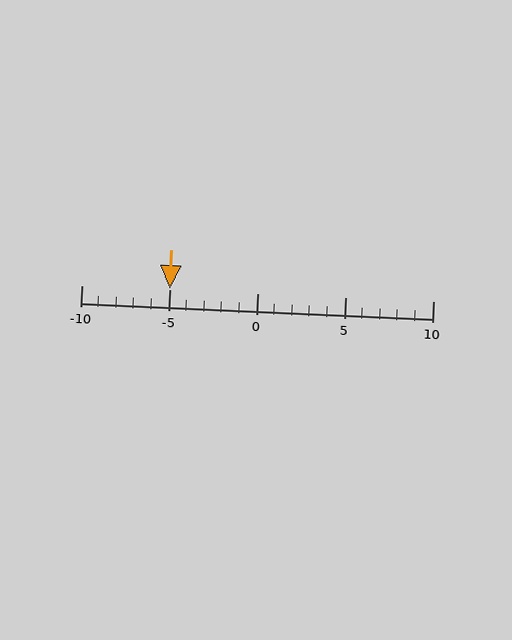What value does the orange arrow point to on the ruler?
The orange arrow points to approximately -5.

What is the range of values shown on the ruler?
The ruler shows values from -10 to 10.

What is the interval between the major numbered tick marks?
The major tick marks are spaced 5 units apart.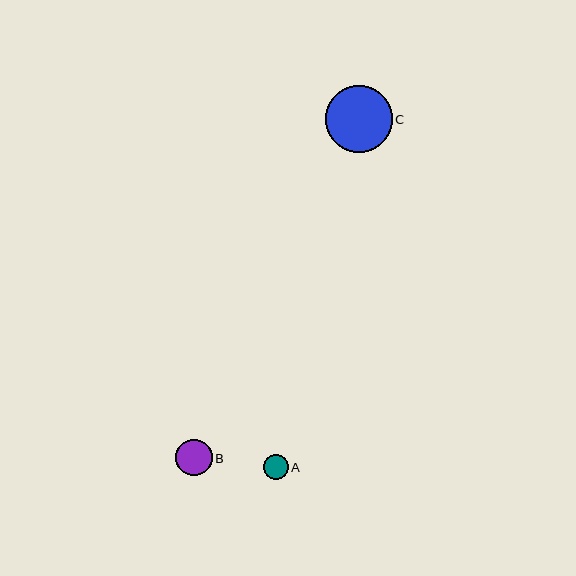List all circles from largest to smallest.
From largest to smallest: C, B, A.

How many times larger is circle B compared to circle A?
Circle B is approximately 1.4 times the size of circle A.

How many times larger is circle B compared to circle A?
Circle B is approximately 1.4 times the size of circle A.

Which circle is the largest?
Circle C is the largest with a size of approximately 67 pixels.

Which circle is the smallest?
Circle A is the smallest with a size of approximately 25 pixels.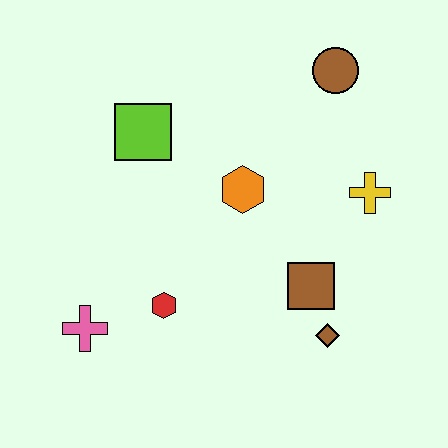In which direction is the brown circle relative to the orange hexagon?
The brown circle is above the orange hexagon.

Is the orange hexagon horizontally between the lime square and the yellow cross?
Yes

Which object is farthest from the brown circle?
The pink cross is farthest from the brown circle.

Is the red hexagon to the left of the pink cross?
No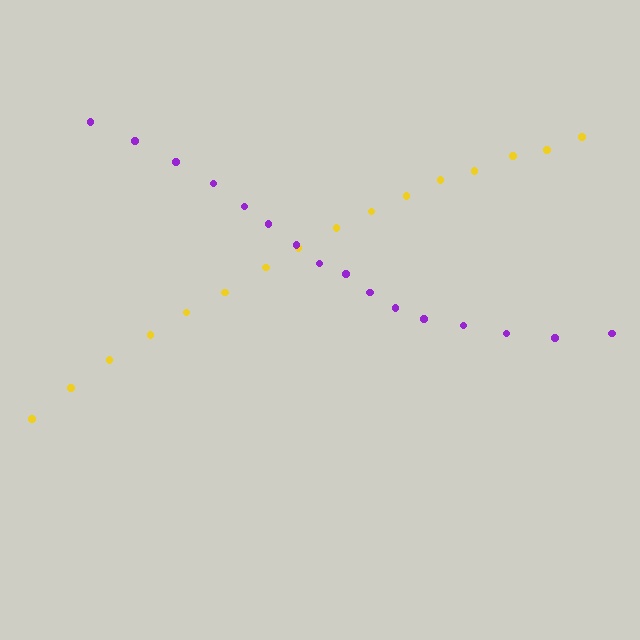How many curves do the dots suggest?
There are 2 distinct paths.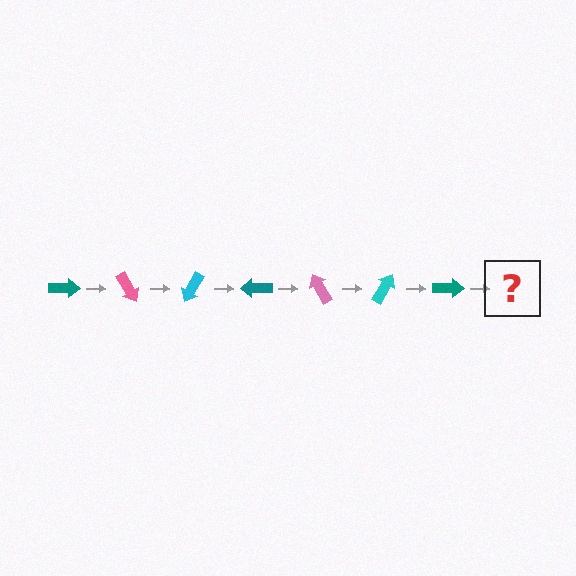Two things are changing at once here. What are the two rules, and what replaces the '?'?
The two rules are that it rotates 60 degrees each step and the color cycles through teal, pink, and cyan. The '?' should be a pink arrow, rotated 420 degrees from the start.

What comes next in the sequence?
The next element should be a pink arrow, rotated 420 degrees from the start.